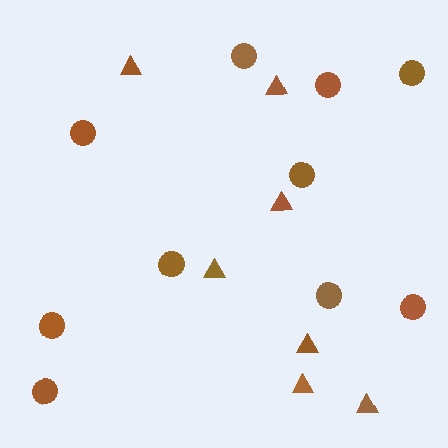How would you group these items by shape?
There are 2 groups: one group of triangles (7) and one group of circles (10).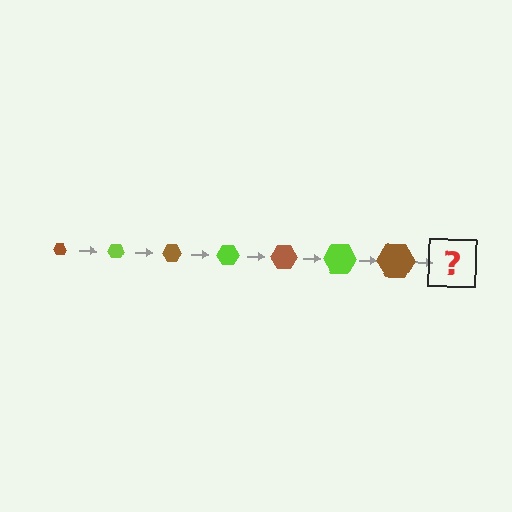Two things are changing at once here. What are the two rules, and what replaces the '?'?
The two rules are that the hexagon grows larger each step and the color cycles through brown and lime. The '?' should be a lime hexagon, larger than the previous one.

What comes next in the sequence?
The next element should be a lime hexagon, larger than the previous one.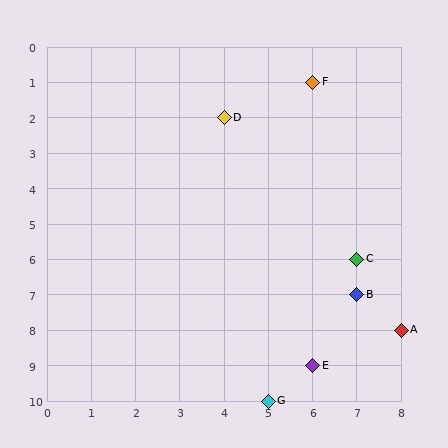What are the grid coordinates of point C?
Point C is at grid coordinates (7, 6).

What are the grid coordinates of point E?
Point E is at grid coordinates (6, 9).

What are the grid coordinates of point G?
Point G is at grid coordinates (5, 10).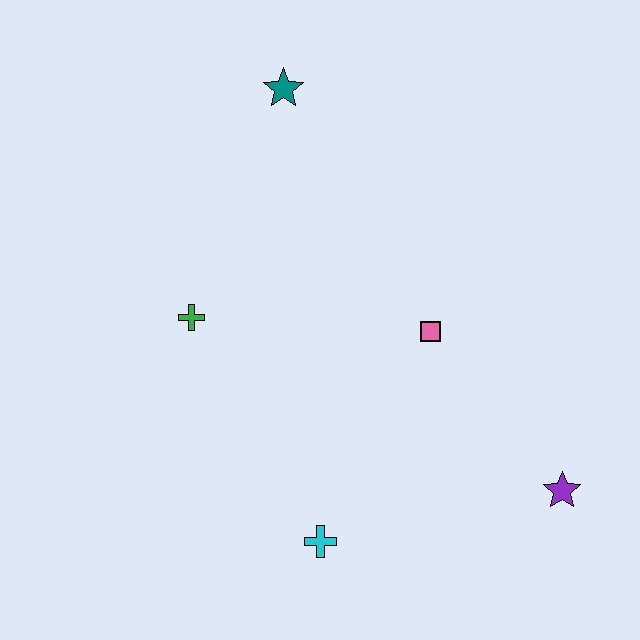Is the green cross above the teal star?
No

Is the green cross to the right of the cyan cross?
No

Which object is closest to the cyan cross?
The pink square is closest to the cyan cross.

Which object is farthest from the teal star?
The purple star is farthest from the teal star.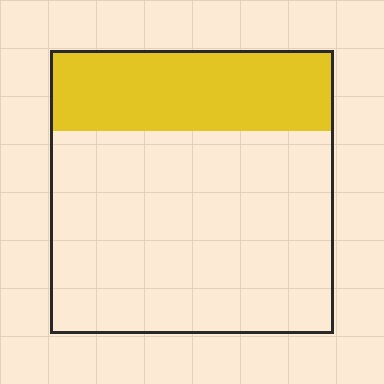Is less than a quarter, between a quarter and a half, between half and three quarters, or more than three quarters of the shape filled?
Between a quarter and a half.